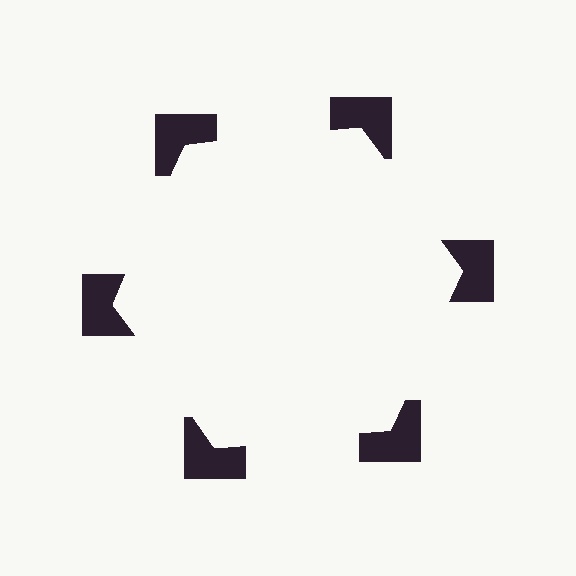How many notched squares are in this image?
There are 6 — one at each vertex of the illusory hexagon.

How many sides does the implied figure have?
6 sides.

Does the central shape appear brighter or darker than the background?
It typically appears slightly brighter than the background, even though no actual brightness change is drawn.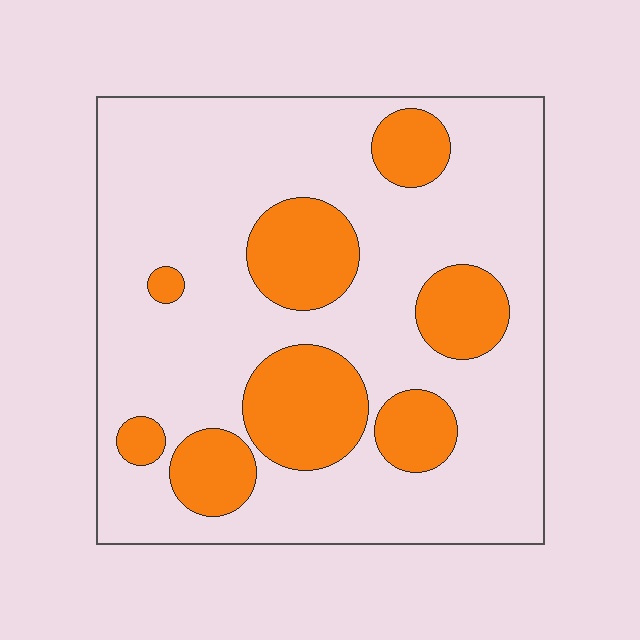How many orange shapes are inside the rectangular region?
8.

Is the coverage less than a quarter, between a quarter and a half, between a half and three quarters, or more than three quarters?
Less than a quarter.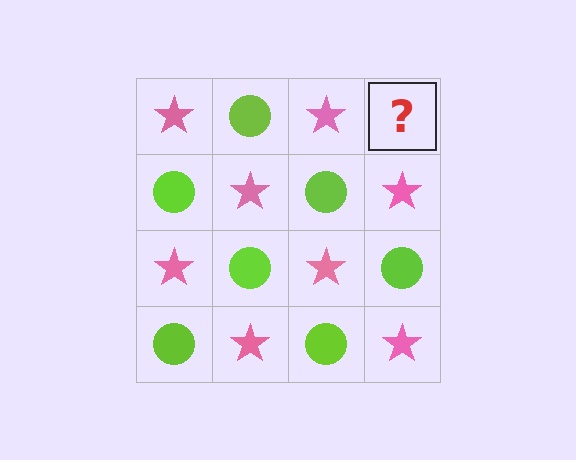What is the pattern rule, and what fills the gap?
The rule is that it alternates pink star and lime circle in a checkerboard pattern. The gap should be filled with a lime circle.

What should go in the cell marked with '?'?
The missing cell should contain a lime circle.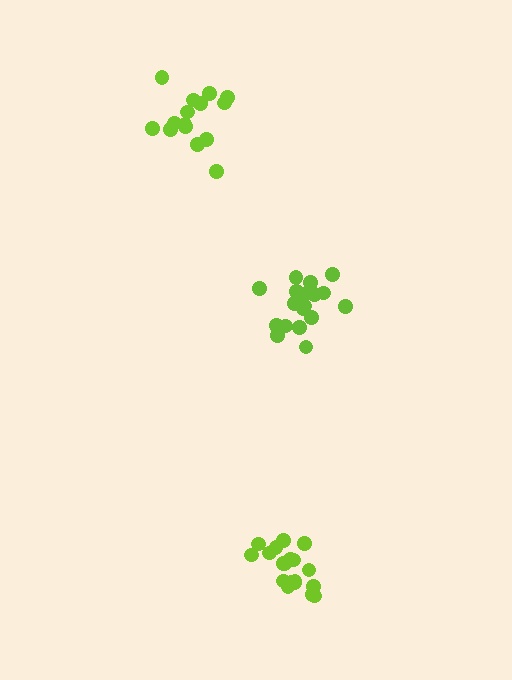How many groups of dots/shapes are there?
There are 3 groups.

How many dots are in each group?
Group 1: 19 dots, Group 2: 15 dots, Group 3: 19 dots (53 total).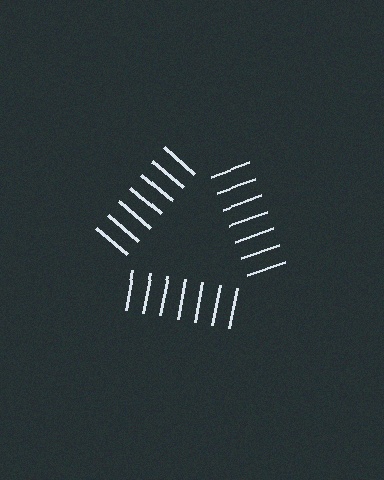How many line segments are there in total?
21 — 7 along each of the 3 edges.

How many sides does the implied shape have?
3 sides — the line-ends trace a triangle.